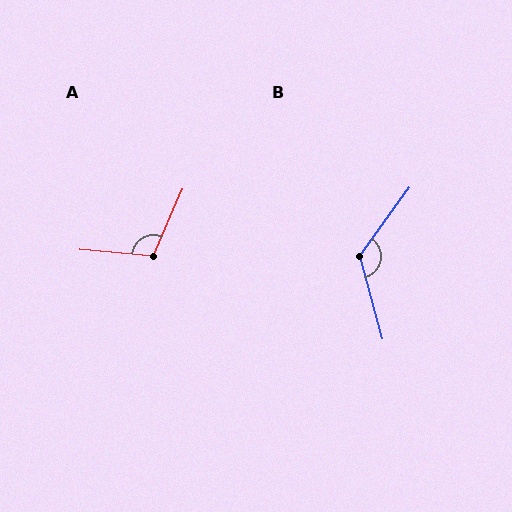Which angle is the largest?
B, at approximately 128 degrees.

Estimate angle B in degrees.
Approximately 128 degrees.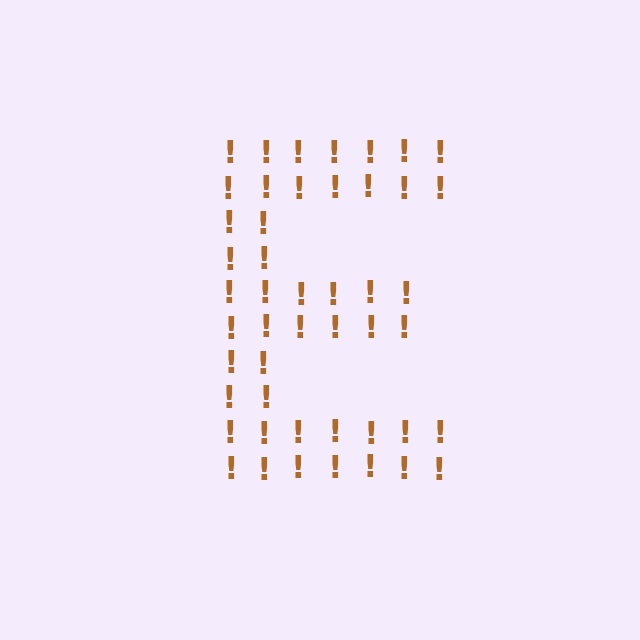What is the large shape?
The large shape is the letter E.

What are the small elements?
The small elements are exclamation marks.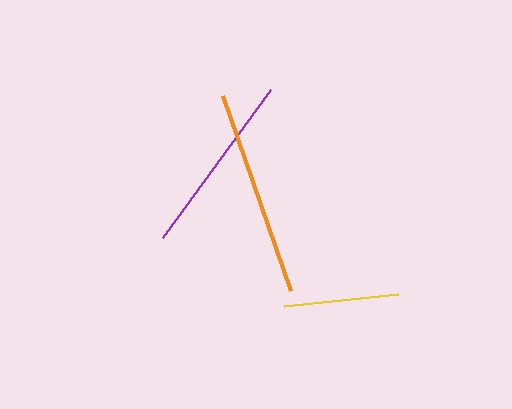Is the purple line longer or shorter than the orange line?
The orange line is longer than the purple line.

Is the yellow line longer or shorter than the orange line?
The orange line is longer than the yellow line.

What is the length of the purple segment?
The purple segment is approximately 183 pixels long.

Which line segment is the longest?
The orange line is the longest at approximately 207 pixels.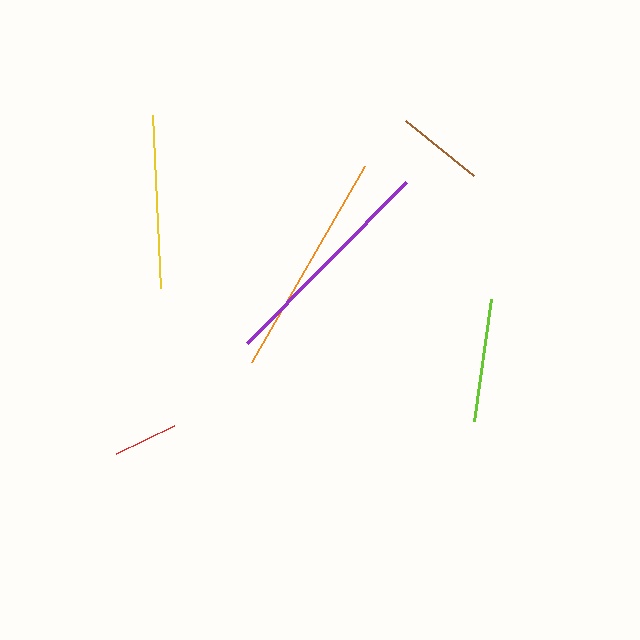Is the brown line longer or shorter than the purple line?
The purple line is longer than the brown line.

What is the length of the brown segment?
The brown segment is approximately 87 pixels long.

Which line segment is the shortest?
The red line is the shortest at approximately 65 pixels.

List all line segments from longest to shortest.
From longest to shortest: purple, orange, yellow, lime, brown, red.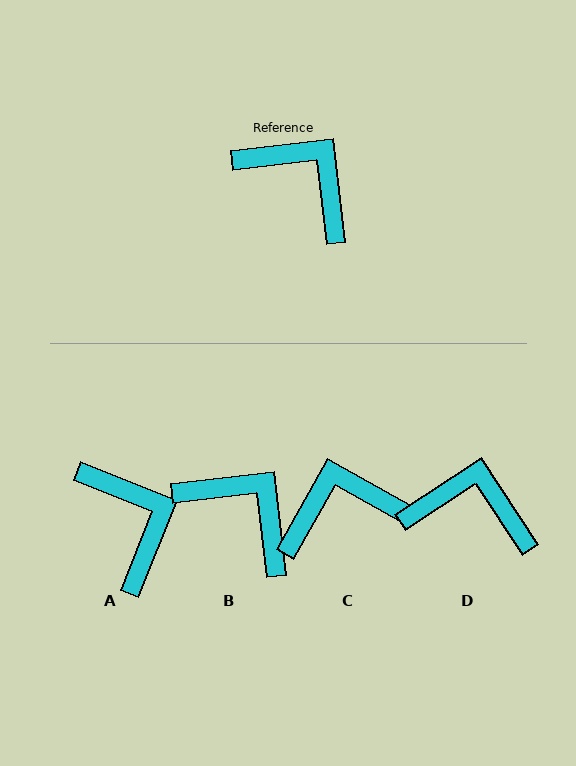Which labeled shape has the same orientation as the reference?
B.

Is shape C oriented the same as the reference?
No, it is off by about 54 degrees.